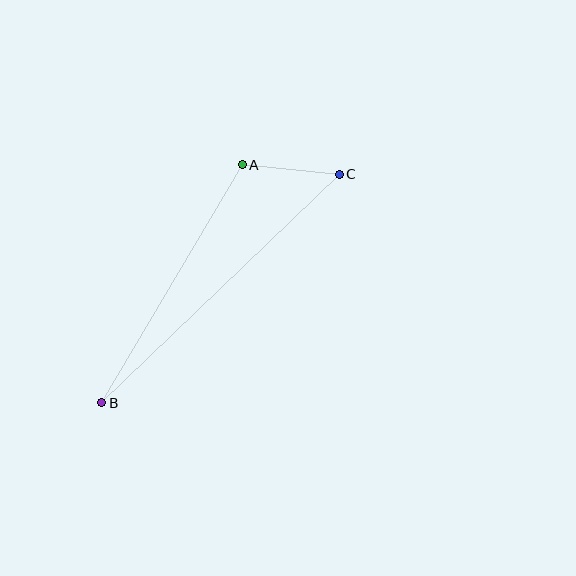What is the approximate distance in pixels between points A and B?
The distance between A and B is approximately 276 pixels.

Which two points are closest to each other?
Points A and C are closest to each other.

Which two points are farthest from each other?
Points B and C are farthest from each other.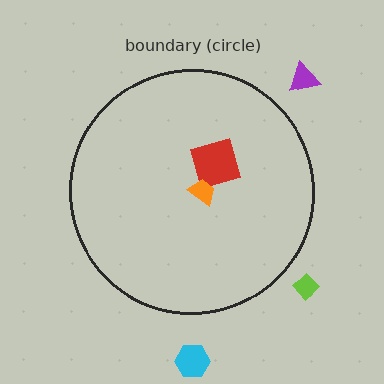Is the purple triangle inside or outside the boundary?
Outside.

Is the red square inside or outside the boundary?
Inside.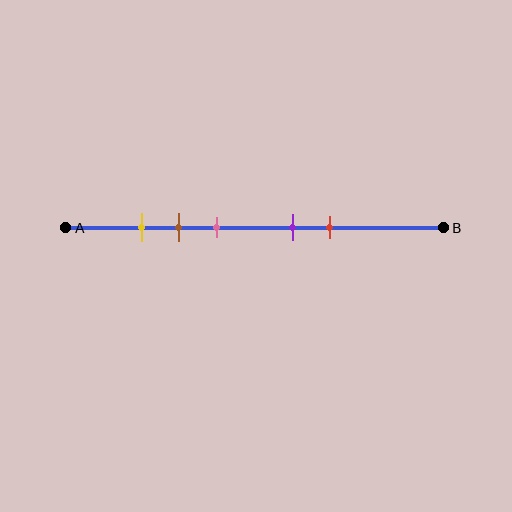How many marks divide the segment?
There are 5 marks dividing the segment.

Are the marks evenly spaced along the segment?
No, the marks are not evenly spaced.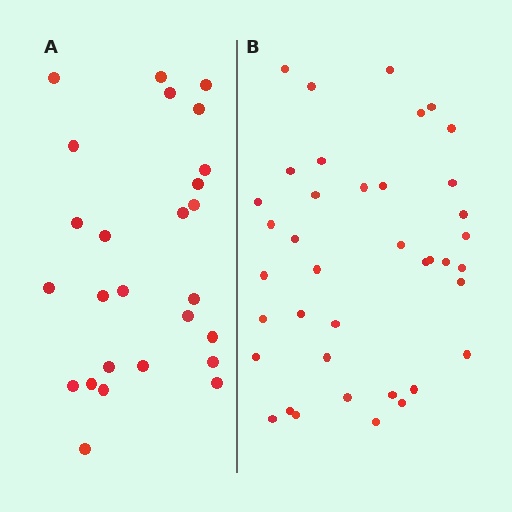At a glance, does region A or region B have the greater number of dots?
Region B (the right region) has more dots.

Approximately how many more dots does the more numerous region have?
Region B has approximately 15 more dots than region A.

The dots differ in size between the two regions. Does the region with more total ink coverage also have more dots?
No. Region A has more total ink coverage because its dots are larger, but region B actually contains more individual dots. Total area can be misleading — the number of items is what matters here.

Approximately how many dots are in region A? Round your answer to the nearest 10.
About 30 dots. (The exact count is 26, which rounds to 30.)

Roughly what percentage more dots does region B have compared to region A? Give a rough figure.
About 50% more.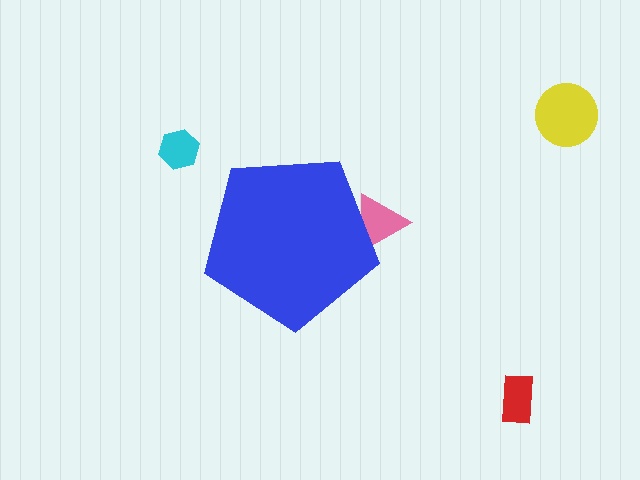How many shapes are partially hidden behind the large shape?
1 shape is partially hidden.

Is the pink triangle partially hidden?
Yes, the pink triangle is partially hidden behind the blue pentagon.